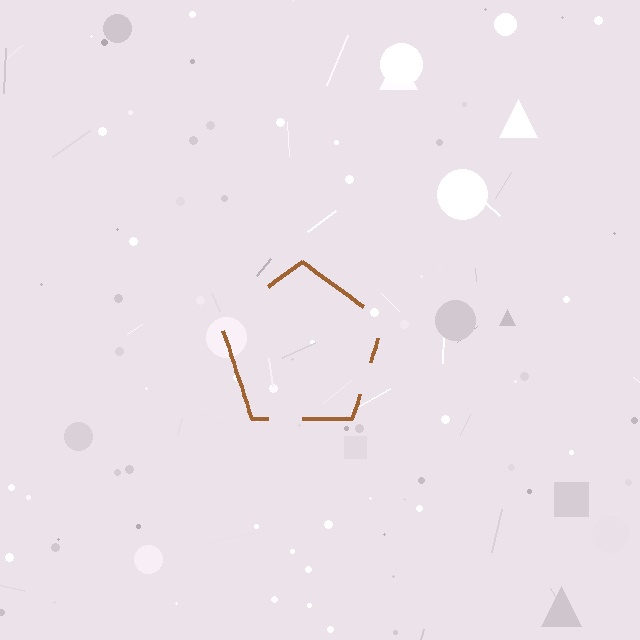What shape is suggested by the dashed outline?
The dashed outline suggests a pentagon.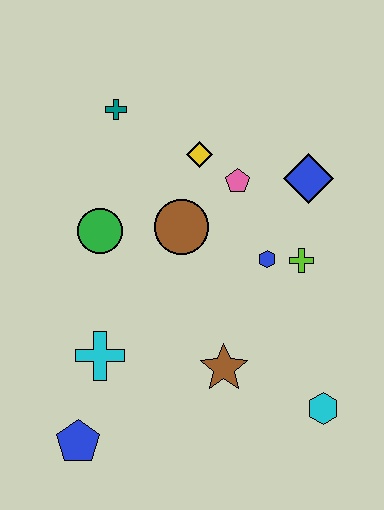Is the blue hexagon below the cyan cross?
No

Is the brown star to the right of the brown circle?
Yes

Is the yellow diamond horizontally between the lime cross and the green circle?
Yes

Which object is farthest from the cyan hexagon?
The teal cross is farthest from the cyan hexagon.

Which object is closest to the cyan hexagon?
The brown star is closest to the cyan hexagon.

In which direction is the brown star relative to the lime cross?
The brown star is below the lime cross.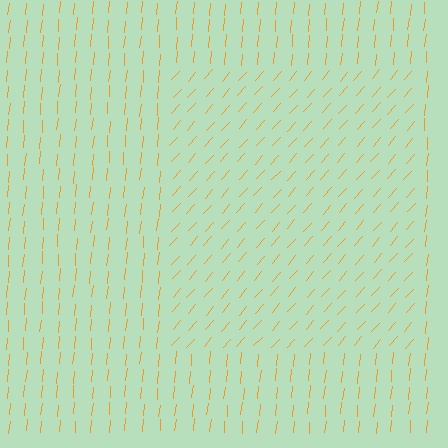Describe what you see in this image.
The image is filled with small orange line segments. A rectangle region in the image has lines oriented differently from the surrounding lines, creating a visible texture boundary.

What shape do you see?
I see a rectangle.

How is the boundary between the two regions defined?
The boundary is defined purely by a change in line orientation (approximately 36 degrees difference). All lines are the same color and thickness.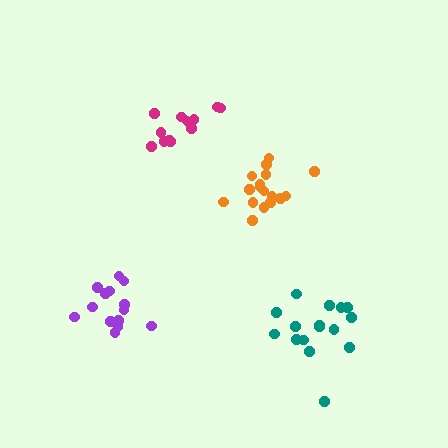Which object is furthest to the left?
The purple cluster is leftmost.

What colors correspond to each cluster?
The clusters are colored: magenta, teal, orange, purple.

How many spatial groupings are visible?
There are 4 spatial groupings.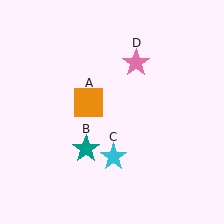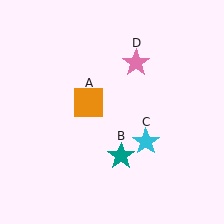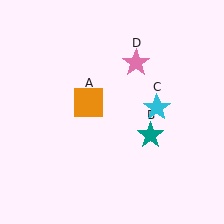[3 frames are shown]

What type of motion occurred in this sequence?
The teal star (object B), cyan star (object C) rotated counterclockwise around the center of the scene.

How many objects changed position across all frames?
2 objects changed position: teal star (object B), cyan star (object C).